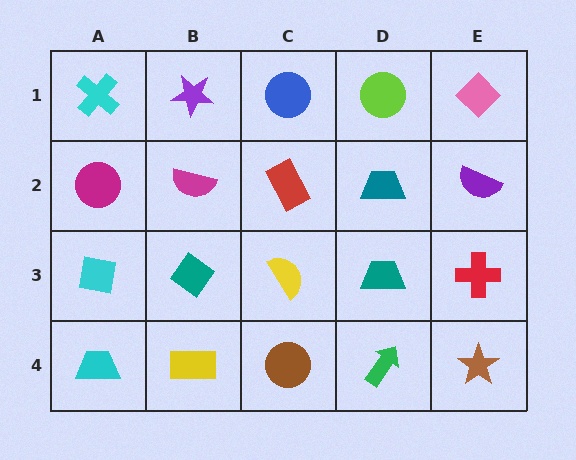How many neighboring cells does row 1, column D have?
3.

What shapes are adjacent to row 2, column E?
A pink diamond (row 1, column E), a red cross (row 3, column E), a teal trapezoid (row 2, column D).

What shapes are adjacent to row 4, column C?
A yellow semicircle (row 3, column C), a yellow rectangle (row 4, column B), a green arrow (row 4, column D).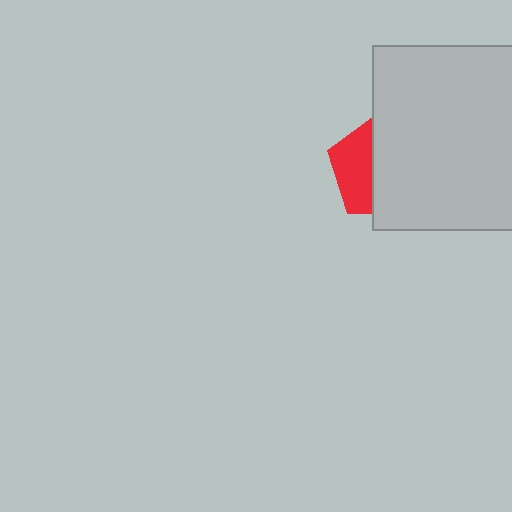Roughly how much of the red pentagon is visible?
A small part of it is visible (roughly 38%).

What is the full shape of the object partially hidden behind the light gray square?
The partially hidden object is a red pentagon.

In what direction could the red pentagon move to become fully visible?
The red pentagon could move left. That would shift it out from behind the light gray square entirely.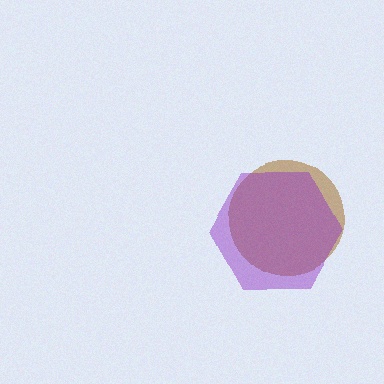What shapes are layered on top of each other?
The layered shapes are: a brown circle, a purple hexagon.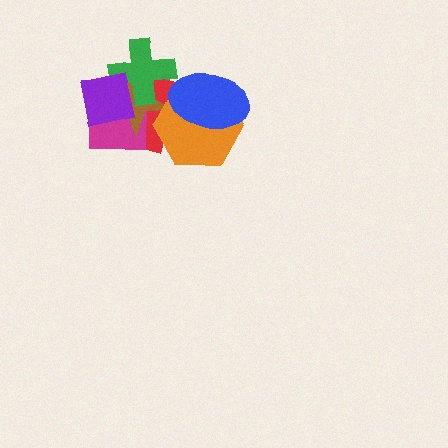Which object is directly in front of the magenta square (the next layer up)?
The brown star is directly in front of the magenta square.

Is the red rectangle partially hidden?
Yes, it is partially covered by another shape.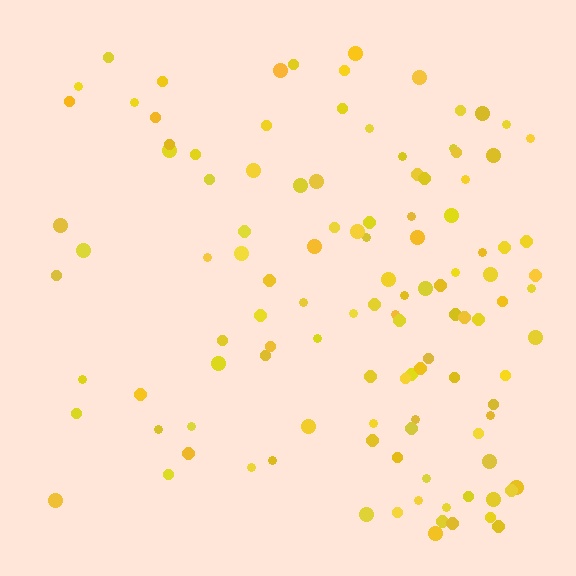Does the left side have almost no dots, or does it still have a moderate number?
Still a moderate number, just noticeably fewer than the right.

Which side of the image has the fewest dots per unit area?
The left.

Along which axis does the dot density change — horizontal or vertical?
Horizontal.